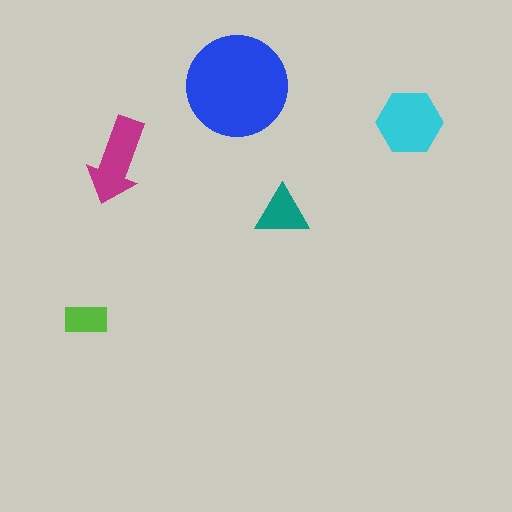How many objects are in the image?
There are 5 objects in the image.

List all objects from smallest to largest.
The lime rectangle, the teal triangle, the magenta arrow, the cyan hexagon, the blue circle.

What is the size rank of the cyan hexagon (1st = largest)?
2nd.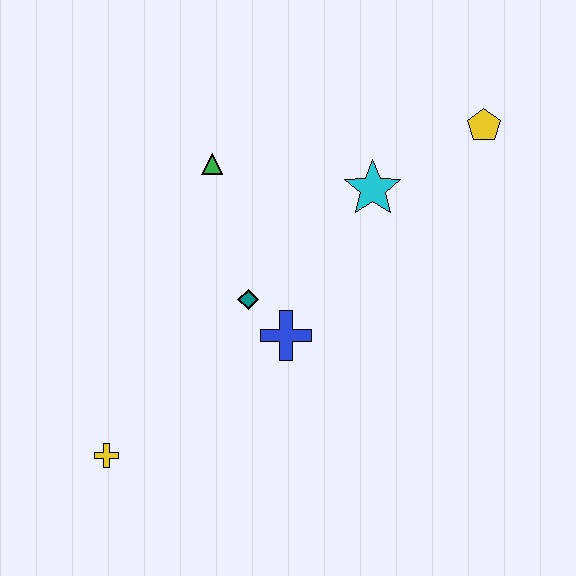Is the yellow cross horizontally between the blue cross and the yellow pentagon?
No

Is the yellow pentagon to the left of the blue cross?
No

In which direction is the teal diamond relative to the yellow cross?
The teal diamond is above the yellow cross.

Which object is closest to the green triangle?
The teal diamond is closest to the green triangle.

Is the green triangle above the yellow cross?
Yes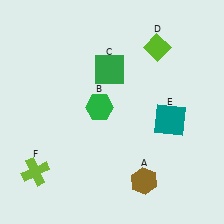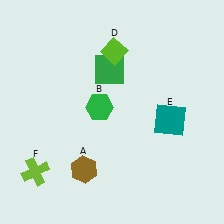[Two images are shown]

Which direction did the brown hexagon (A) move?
The brown hexagon (A) moved left.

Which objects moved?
The objects that moved are: the brown hexagon (A), the lime diamond (D).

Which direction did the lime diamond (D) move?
The lime diamond (D) moved left.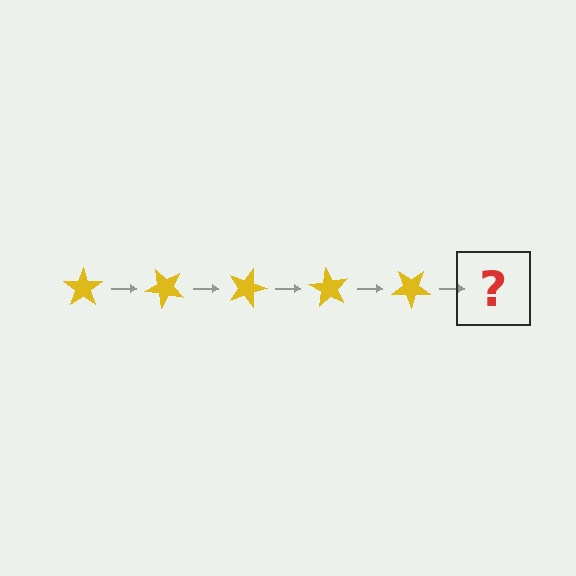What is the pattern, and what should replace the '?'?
The pattern is that the star rotates 45 degrees each step. The '?' should be a yellow star rotated 225 degrees.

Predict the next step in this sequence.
The next step is a yellow star rotated 225 degrees.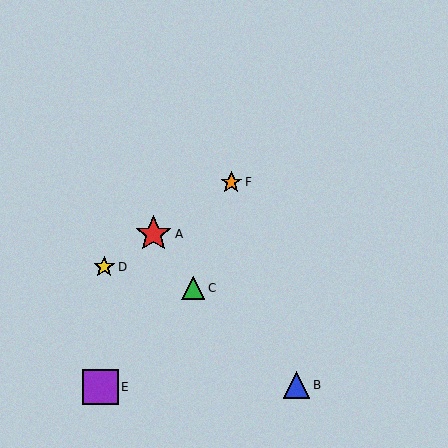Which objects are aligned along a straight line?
Objects A, D, F are aligned along a straight line.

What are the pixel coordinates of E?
Object E is at (101, 387).